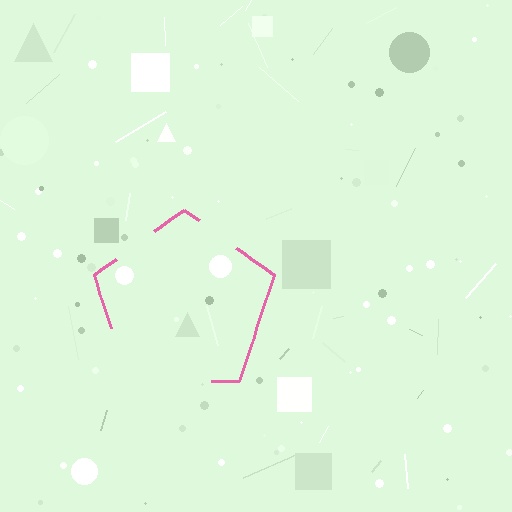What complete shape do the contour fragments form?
The contour fragments form a pentagon.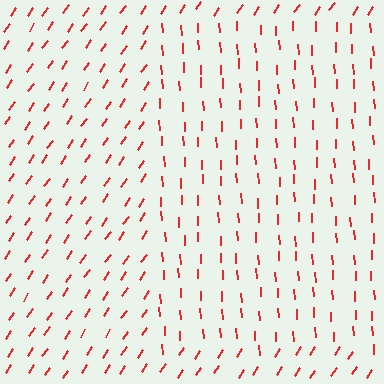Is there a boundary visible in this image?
Yes, there is a texture boundary formed by a change in line orientation.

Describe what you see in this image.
The image is filled with small red line segments. A rectangle region in the image has lines oriented differently from the surrounding lines, creating a visible texture boundary.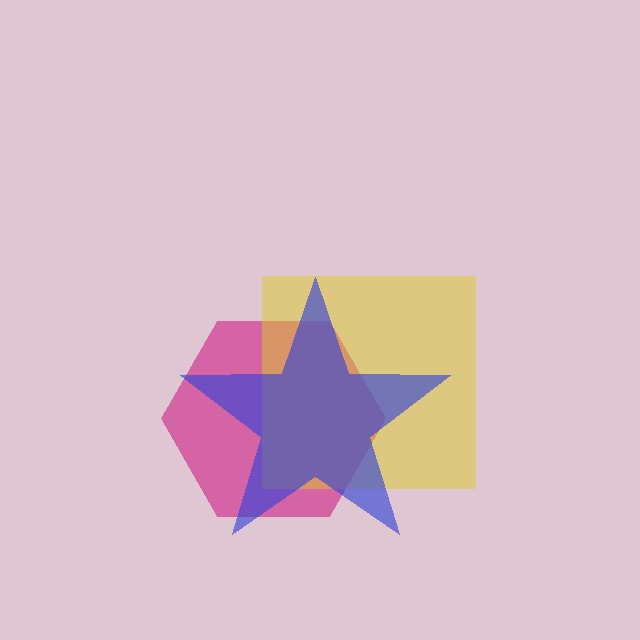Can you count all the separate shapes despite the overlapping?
Yes, there are 3 separate shapes.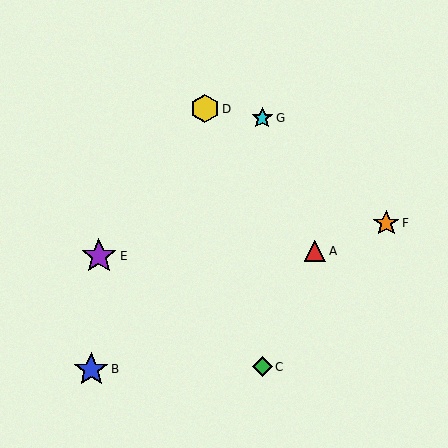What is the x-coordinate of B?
Object B is at x≈91.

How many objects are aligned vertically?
2 objects (C, G) are aligned vertically.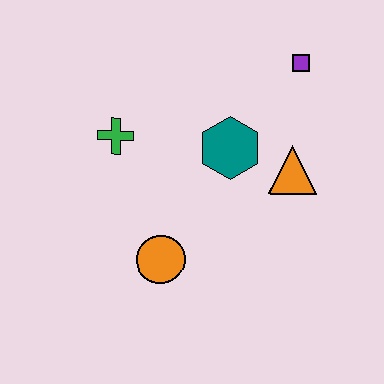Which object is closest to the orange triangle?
The teal hexagon is closest to the orange triangle.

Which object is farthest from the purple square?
The orange circle is farthest from the purple square.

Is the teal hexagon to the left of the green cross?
No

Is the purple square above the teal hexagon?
Yes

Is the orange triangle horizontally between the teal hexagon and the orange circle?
No